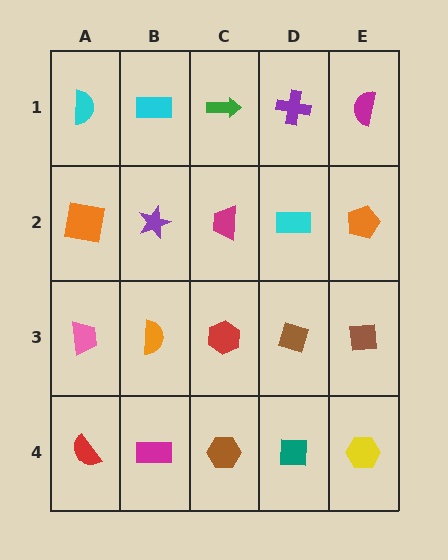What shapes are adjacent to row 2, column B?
A cyan rectangle (row 1, column B), an orange semicircle (row 3, column B), an orange square (row 2, column A), a magenta trapezoid (row 2, column C).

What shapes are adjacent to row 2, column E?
A magenta semicircle (row 1, column E), a brown square (row 3, column E), a cyan rectangle (row 2, column D).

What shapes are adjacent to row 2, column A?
A cyan semicircle (row 1, column A), a pink trapezoid (row 3, column A), a purple star (row 2, column B).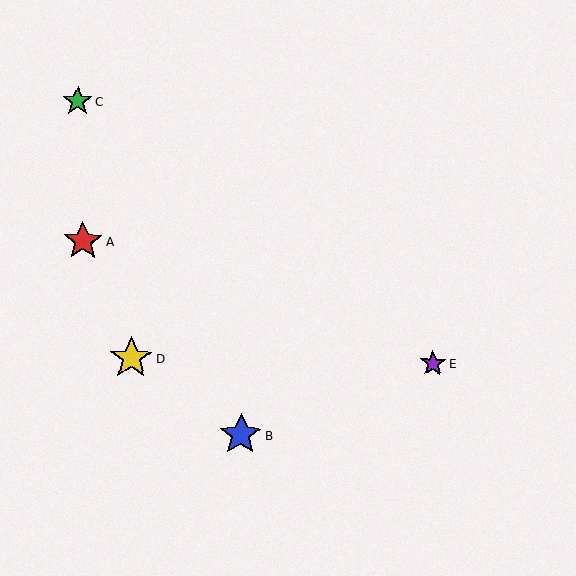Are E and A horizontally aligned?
No, E is at y≈364 and A is at y≈241.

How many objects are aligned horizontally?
2 objects (D, E) are aligned horizontally.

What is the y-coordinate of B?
Object B is at y≈435.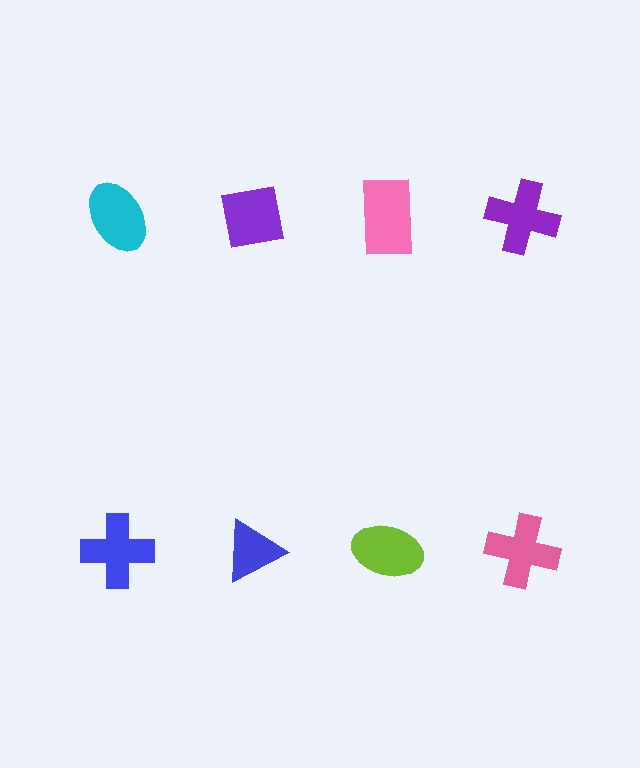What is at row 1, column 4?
A purple cross.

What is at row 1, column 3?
A pink rectangle.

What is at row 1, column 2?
A purple square.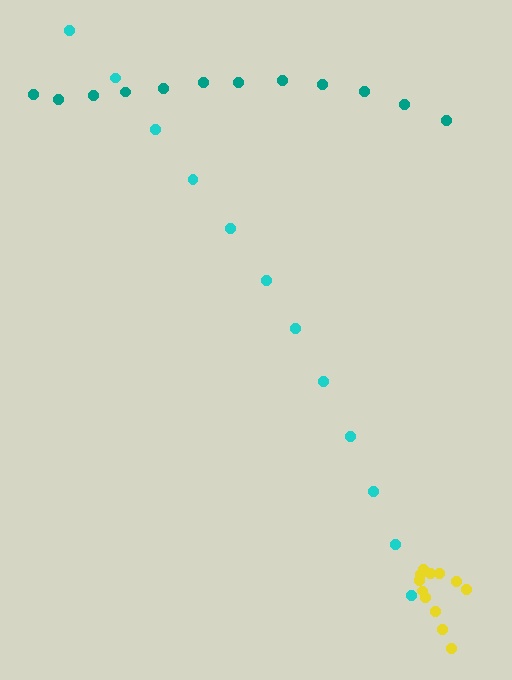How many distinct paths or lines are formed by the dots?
There are 3 distinct paths.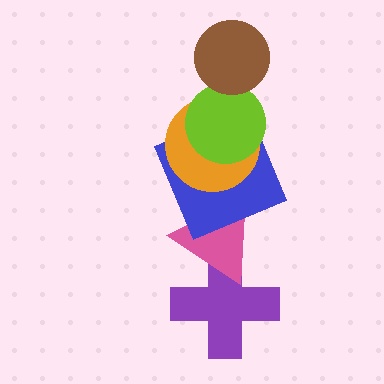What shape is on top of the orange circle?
The lime circle is on top of the orange circle.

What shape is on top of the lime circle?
The brown circle is on top of the lime circle.